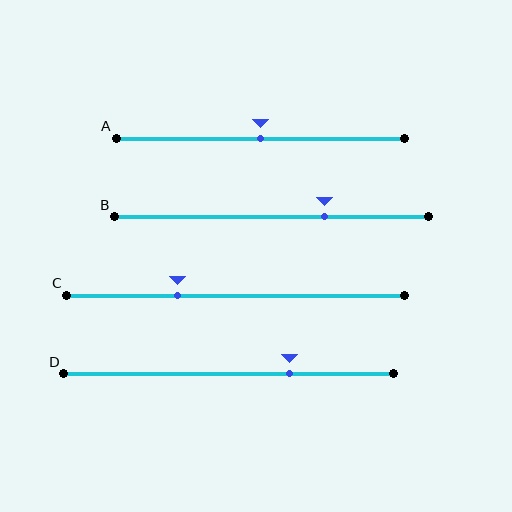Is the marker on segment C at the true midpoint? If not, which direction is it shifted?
No, the marker on segment C is shifted to the left by about 17% of the segment length.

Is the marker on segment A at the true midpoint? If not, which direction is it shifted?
Yes, the marker on segment A is at the true midpoint.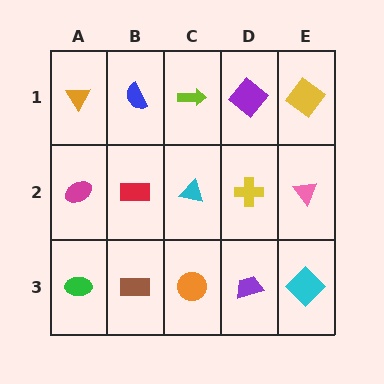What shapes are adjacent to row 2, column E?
A yellow diamond (row 1, column E), a cyan diamond (row 3, column E), a yellow cross (row 2, column D).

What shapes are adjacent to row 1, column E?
A pink triangle (row 2, column E), a purple diamond (row 1, column D).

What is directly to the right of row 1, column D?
A yellow diamond.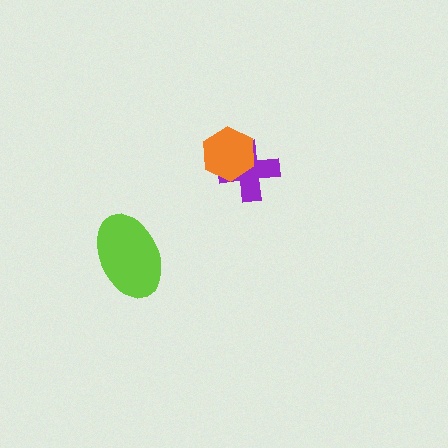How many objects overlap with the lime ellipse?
0 objects overlap with the lime ellipse.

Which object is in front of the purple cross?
The orange hexagon is in front of the purple cross.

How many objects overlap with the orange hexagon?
1 object overlaps with the orange hexagon.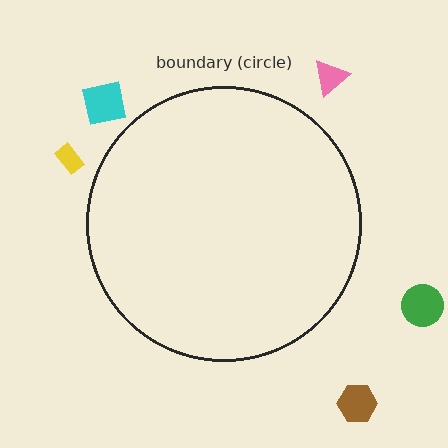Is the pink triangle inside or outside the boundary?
Outside.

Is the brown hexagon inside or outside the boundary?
Outside.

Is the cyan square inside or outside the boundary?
Outside.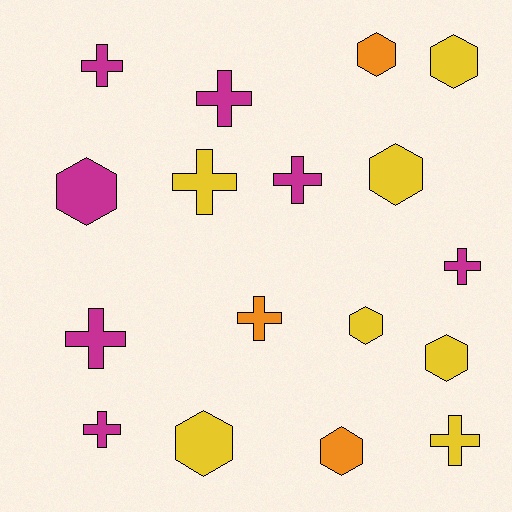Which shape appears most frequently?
Cross, with 9 objects.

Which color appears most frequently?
Yellow, with 7 objects.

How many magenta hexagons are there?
There is 1 magenta hexagon.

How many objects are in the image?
There are 17 objects.